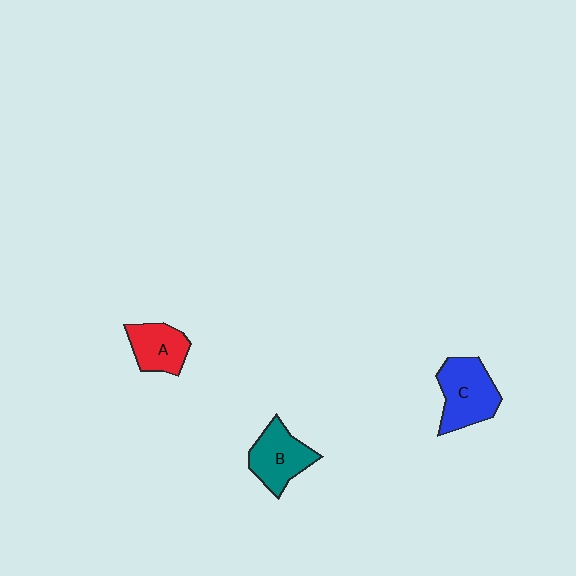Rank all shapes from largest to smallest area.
From largest to smallest: C (blue), B (teal), A (red).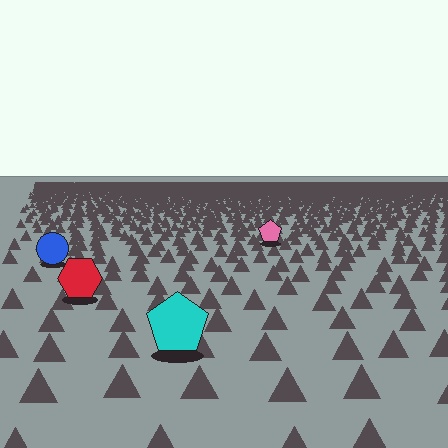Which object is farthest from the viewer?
The pink pentagon is farthest from the viewer. It appears smaller and the ground texture around it is denser.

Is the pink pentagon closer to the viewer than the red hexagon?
No. The red hexagon is closer — you can tell from the texture gradient: the ground texture is coarser near it.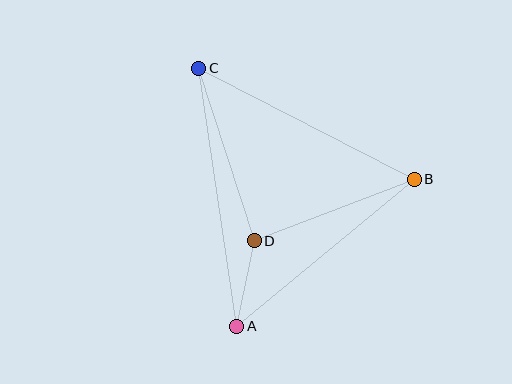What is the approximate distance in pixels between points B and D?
The distance between B and D is approximately 171 pixels.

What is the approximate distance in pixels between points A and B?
The distance between A and B is approximately 230 pixels.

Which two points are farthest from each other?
Points A and C are farthest from each other.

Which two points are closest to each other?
Points A and D are closest to each other.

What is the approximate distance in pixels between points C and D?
The distance between C and D is approximately 181 pixels.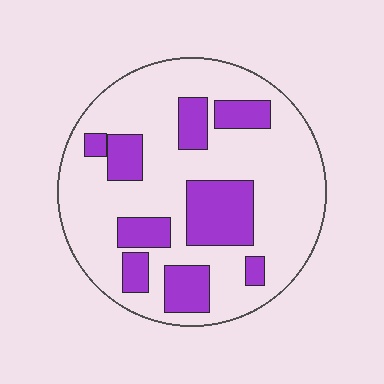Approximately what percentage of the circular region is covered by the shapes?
Approximately 25%.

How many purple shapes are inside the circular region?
9.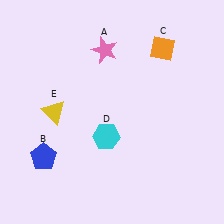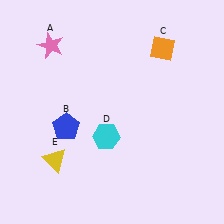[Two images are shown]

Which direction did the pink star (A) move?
The pink star (A) moved left.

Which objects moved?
The objects that moved are: the pink star (A), the blue pentagon (B), the yellow triangle (E).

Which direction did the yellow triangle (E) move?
The yellow triangle (E) moved down.